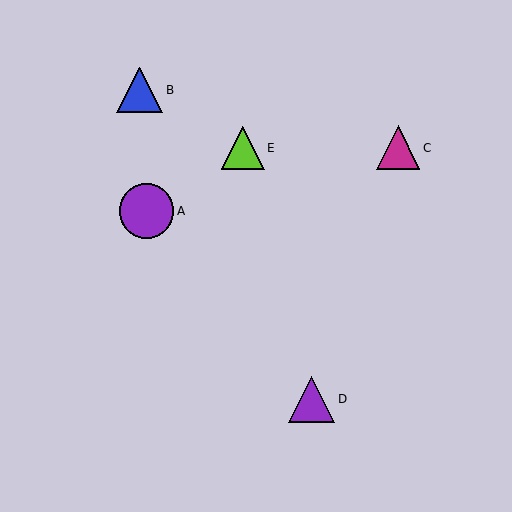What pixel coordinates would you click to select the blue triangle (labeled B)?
Click at (140, 90) to select the blue triangle B.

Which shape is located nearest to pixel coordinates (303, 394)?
The purple triangle (labeled D) at (312, 399) is nearest to that location.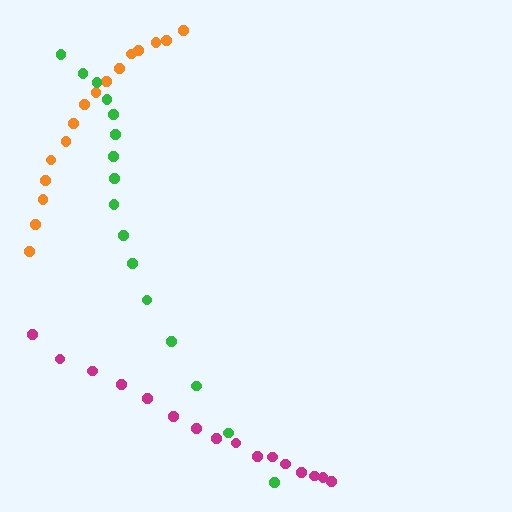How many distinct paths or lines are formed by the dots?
There are 3 distinct paths.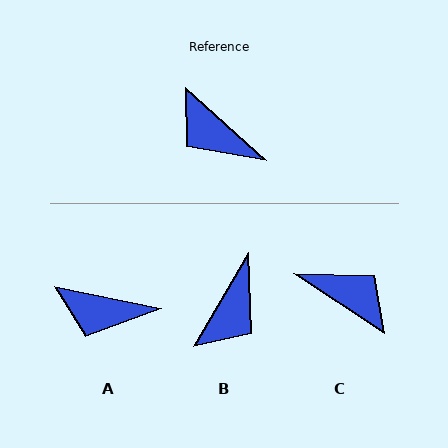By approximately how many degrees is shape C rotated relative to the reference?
Approximately 172 degrees clockwise.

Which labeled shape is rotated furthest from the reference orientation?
C, about 172 degrees away.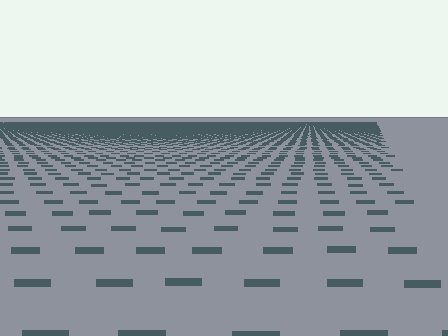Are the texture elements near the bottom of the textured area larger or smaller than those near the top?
Larger. Near the bottom, elements are closer to the viewer and appear at a bigger on-screen size.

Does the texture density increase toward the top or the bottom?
Density increases toward the top.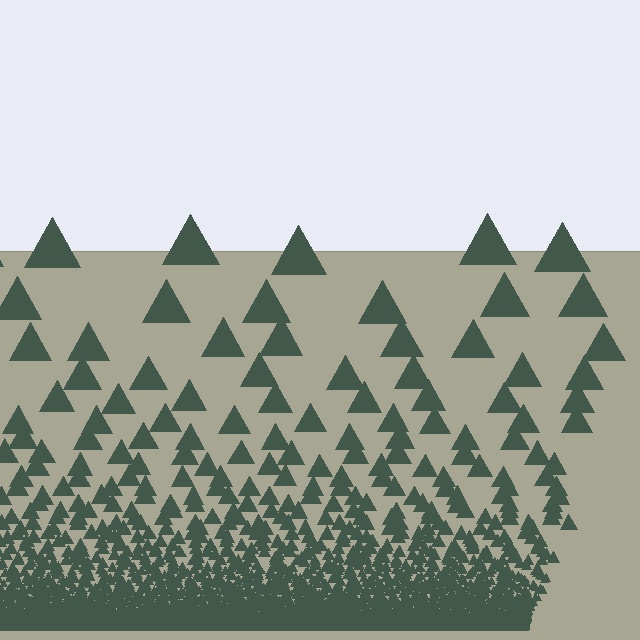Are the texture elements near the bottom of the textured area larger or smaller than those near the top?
Smaller. The gradient is inverted — elements near the bottom are smaller and denser.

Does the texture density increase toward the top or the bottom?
Density increases toward the bottom.